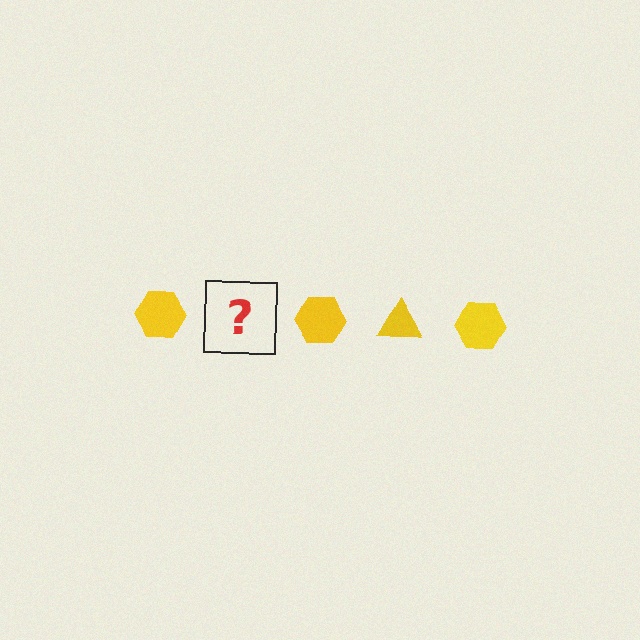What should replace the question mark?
The question mark should be replaced with a yellow triangle.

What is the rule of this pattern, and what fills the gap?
The rule is that the pattern cycles through hexagon, triangle shapes in yellow. The gap should be filled with a yellow triangle.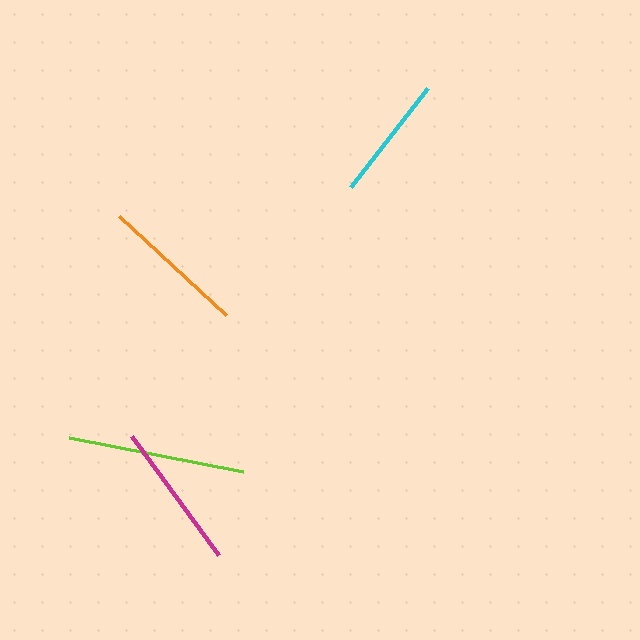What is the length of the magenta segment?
The magenta segment is approximately 147 pixels long.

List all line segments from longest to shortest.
From longest to shortest: lime, magenta, orange, cyan.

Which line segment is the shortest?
The cyan line is the shortest at approximately 125 pixels.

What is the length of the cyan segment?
The cyan segment is approximately 125 pixels long.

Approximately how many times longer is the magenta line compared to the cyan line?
The magenta line is approximately 1.2 times the length of the cyan line.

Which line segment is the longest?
The lime line is the longest at approximately 177 pixels.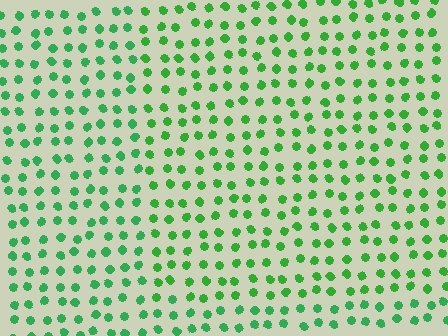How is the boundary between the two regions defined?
The boundary is defined purely by a slight shift in hue (about 18 degrees). Spacing, size, and orientation are identical on both sides.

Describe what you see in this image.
The image is filled with small green elements in a uniform arrangement. A rectangle-shaped region is visible where the elements are tinted to a slightly different hue, forming a subtle color boundary.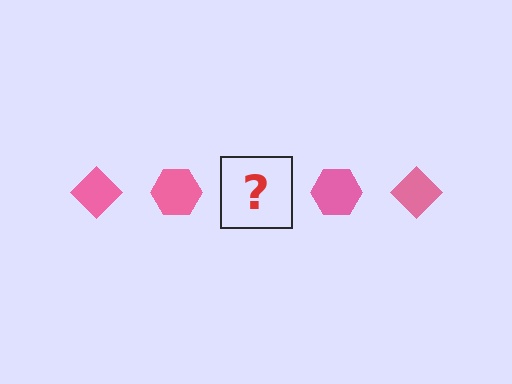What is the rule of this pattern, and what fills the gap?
The rule is that the pattern cycles through diamond, hexagon shapes in pink. The gap should be filled with a pink diamond.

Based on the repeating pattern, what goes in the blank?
The blank should be a pink diamond.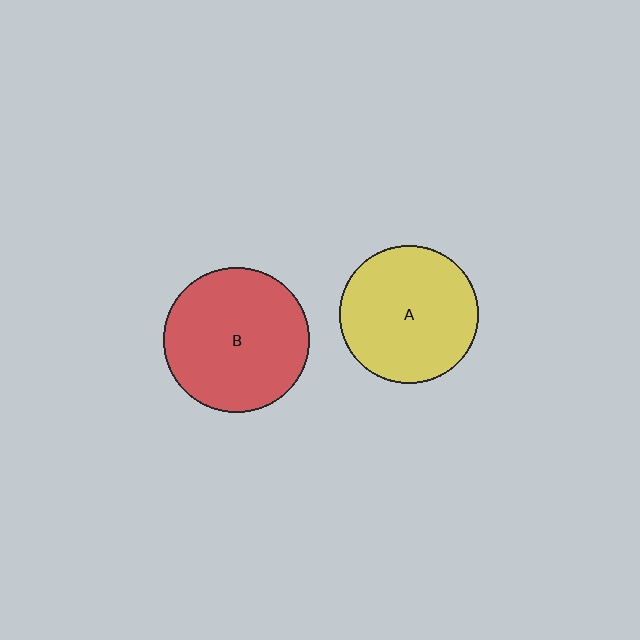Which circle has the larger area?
Circle B (red).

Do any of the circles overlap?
No, none of the circles overlap.